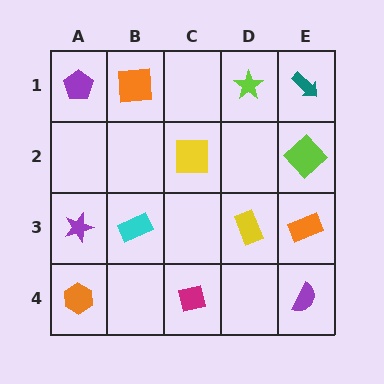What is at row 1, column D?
A lime star.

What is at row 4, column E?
A purple semicircle.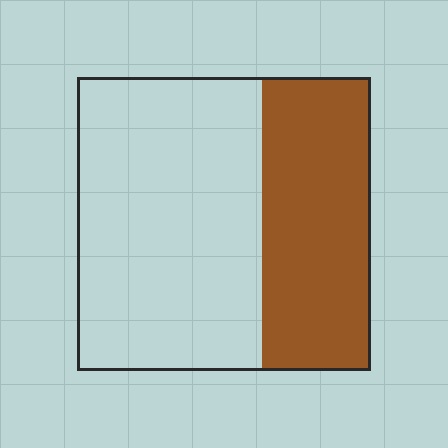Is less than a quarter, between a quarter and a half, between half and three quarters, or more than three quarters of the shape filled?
Between a quarter and a half.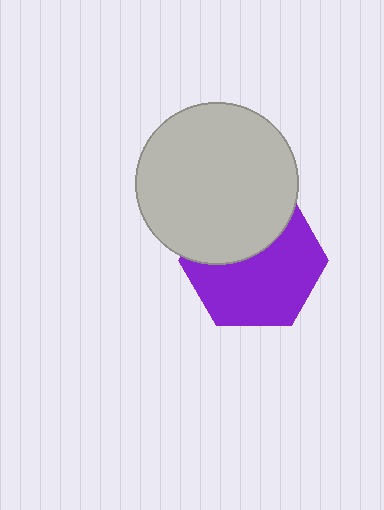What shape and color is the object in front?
The object in front is a light gray circle.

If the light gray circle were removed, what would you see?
You would see the complete purple hexagon.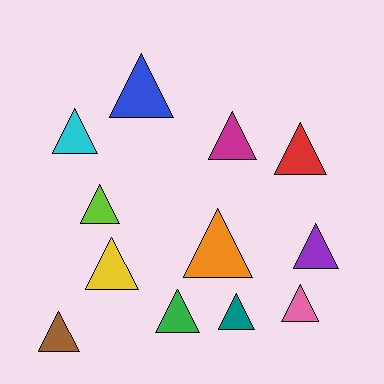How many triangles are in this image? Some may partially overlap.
There are 12 triangles.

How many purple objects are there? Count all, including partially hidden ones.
There is 1 purple object.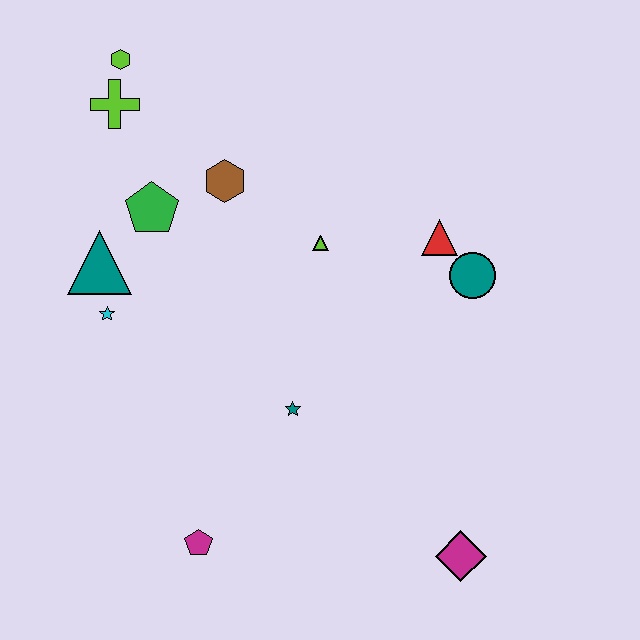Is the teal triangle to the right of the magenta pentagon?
No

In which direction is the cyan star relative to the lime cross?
The cyan star is below the lime cross.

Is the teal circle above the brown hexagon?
No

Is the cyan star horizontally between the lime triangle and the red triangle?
No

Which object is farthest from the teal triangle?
The magenta diamond is farthest from the teal triangle.